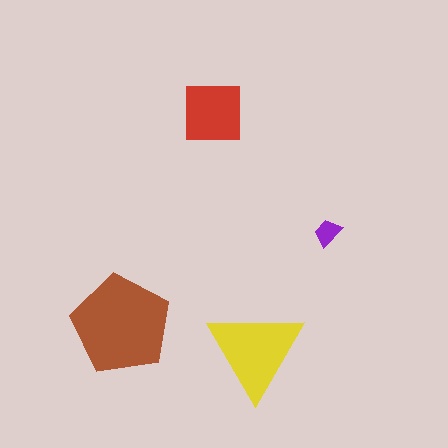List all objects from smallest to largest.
The purple trapezoid, the red square, the yellow triangle, the brown pentagon.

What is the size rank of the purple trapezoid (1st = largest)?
4th.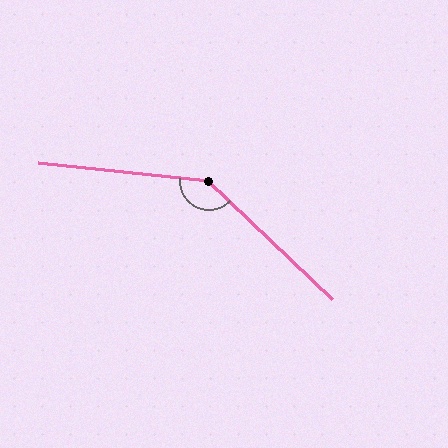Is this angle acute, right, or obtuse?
It is obtuse.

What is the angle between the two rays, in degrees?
Approximately 142 degrees.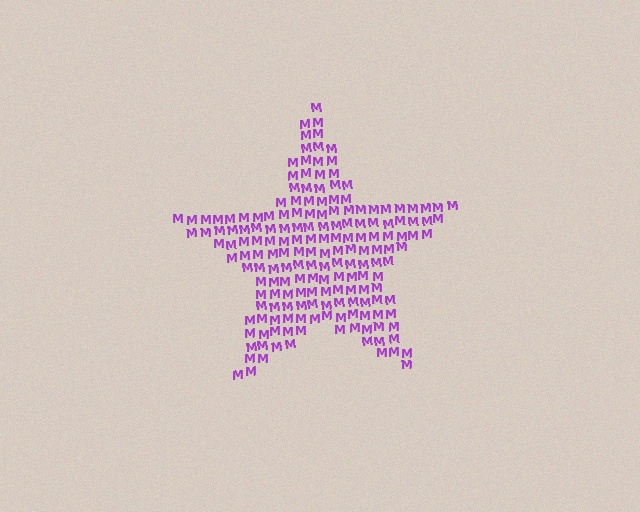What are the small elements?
The small elements are letter M's.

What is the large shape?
The large shape is a star.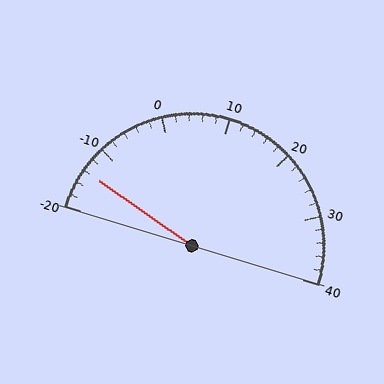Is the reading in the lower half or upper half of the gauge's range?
The reading is in the lower half of the range (-20 to 40).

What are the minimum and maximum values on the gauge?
The gauge ranges from -20 to 40.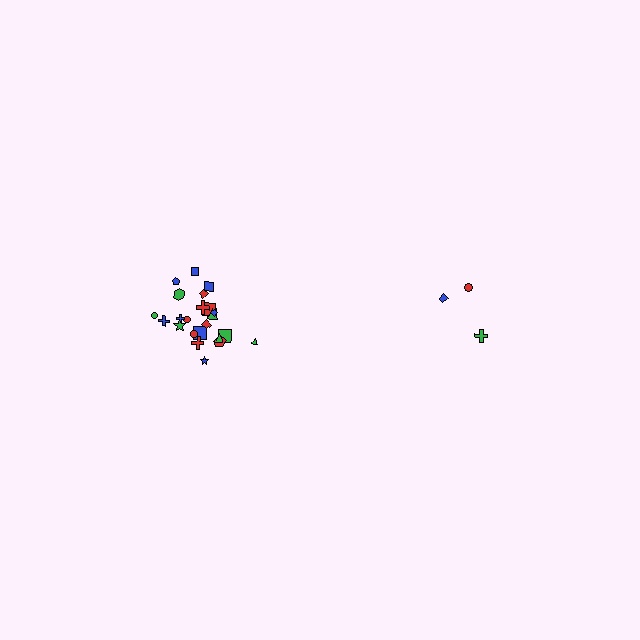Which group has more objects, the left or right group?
The left group.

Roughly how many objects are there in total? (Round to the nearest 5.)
Roughly 30 objects in total.